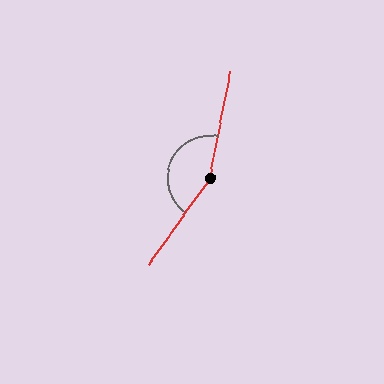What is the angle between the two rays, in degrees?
Approximately 155 degrees.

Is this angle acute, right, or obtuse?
It is obtuse.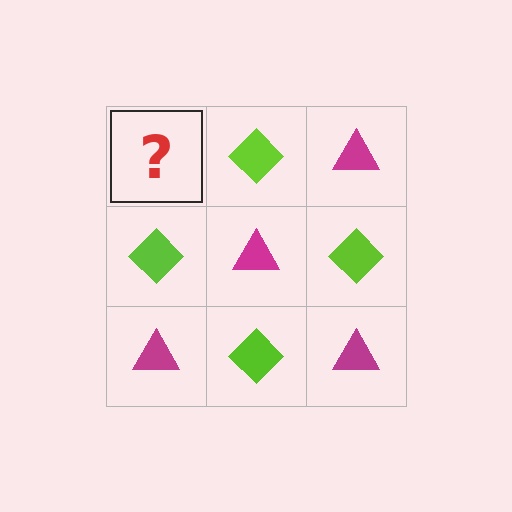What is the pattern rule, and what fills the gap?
The rule is that it alternates magenta triangle and lime diamond in a checkerboard pattern. The gap should be filled with a magenta triangle.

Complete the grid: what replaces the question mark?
The question mark should be replaced with a magenta triangle.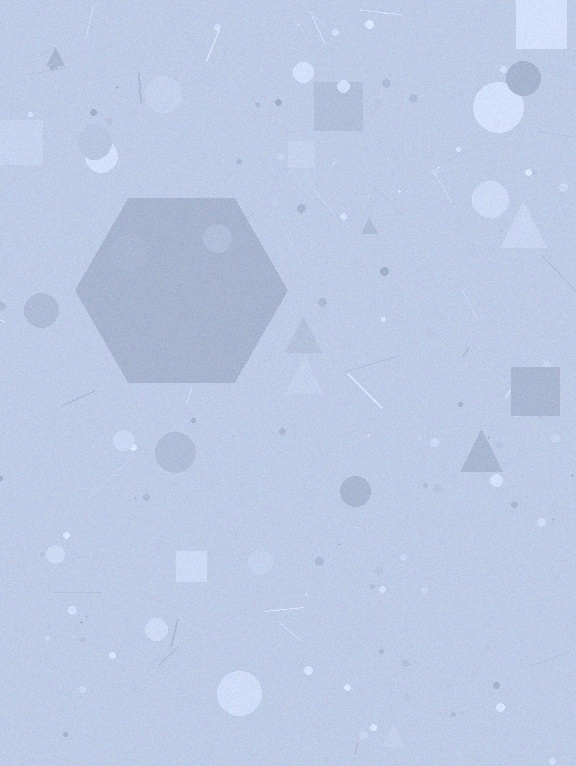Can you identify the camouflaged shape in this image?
The camouflaged shape is a hexagon.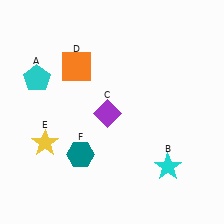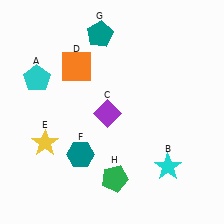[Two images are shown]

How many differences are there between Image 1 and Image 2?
There are 2 differences between the two images.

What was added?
A teal pentagon (G), a green pentagon (H) were added in Image 2.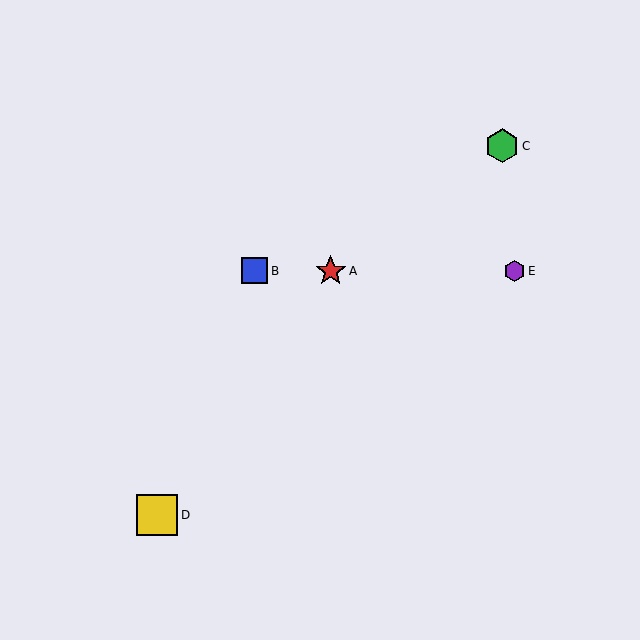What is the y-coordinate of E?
Object E is at y≈271.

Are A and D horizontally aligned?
No, A is at y≈271 and D is at y≈515.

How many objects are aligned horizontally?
3 objects (A, B, E) are aligned horizontally.